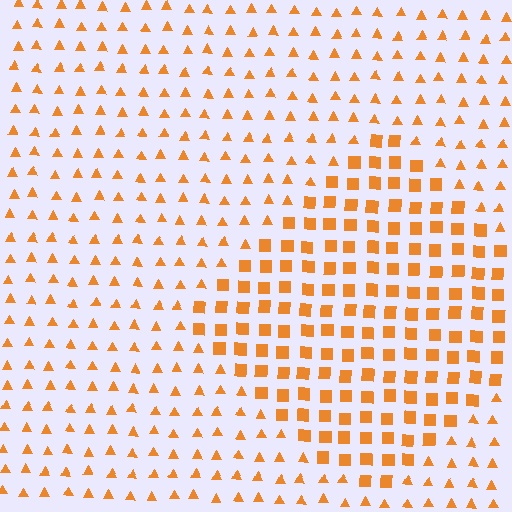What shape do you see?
I see a diamond.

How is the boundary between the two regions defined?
The boundary is defined by a change in element shape: squares inside vs. triangles outside. All elements share the same color and spacing.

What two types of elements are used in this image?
The image uses squares inside the diamond region and triangles outside it.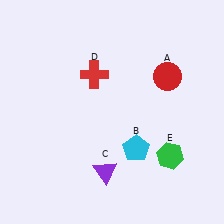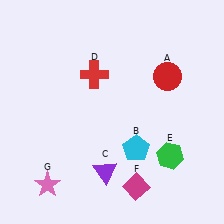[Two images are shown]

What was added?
A magenta diamond (F), a pink star (G) were added in Image 2.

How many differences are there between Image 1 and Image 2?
There are 2 differences between the two images.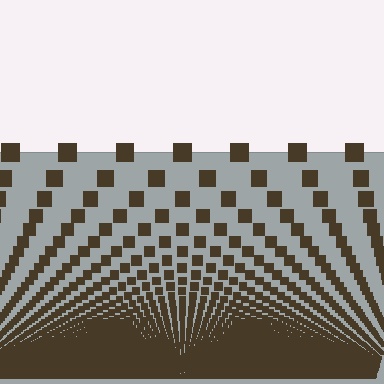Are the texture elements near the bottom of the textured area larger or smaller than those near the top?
Smaller. The gradient is inverted — elements near the bottom are smaller and denser.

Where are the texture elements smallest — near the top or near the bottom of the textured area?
Near the bottom.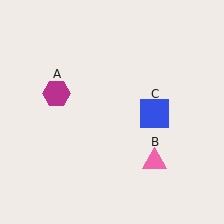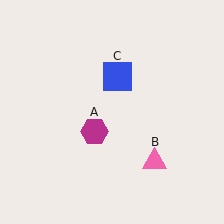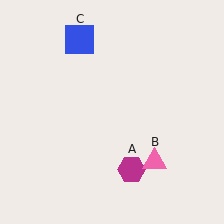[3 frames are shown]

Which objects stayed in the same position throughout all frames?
Pink triangle (object B) remained stationary.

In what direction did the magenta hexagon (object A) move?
The magenta hexagon (object A) moved down and to the right.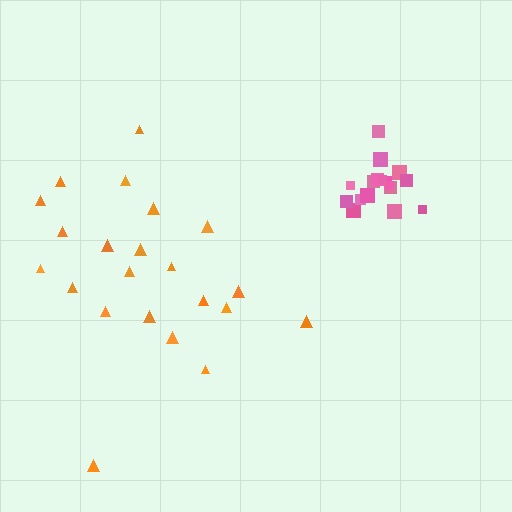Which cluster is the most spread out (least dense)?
Orange.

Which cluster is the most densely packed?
Pink.